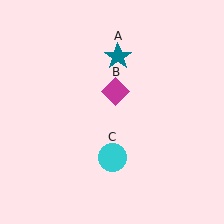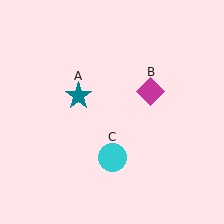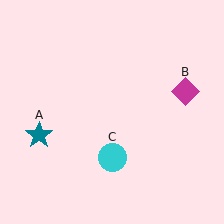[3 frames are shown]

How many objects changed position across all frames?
2 objects changed position: teal star (object A), magenta diamond (object B).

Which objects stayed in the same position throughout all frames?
Cyan circle (object C) remained stationary.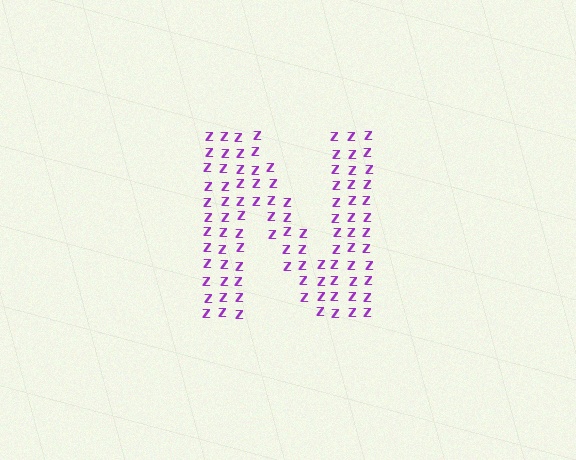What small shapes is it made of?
It is made of small letter Z's.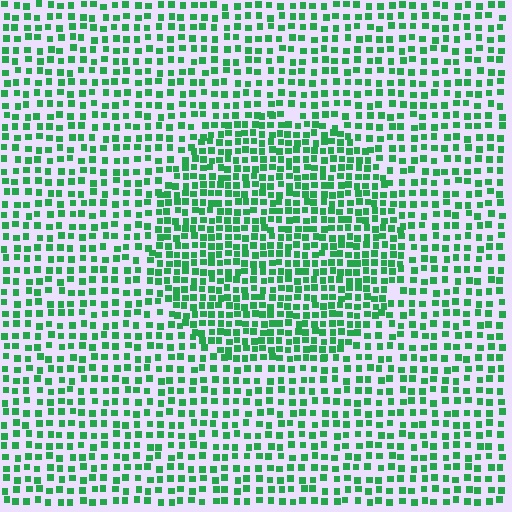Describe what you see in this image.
The image contains small green elements arranged at two different densities. A circle-shaped region is visible where the elements are more densely packed than the surrounding area.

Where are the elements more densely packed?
The elements are more densely packed inside the circle boundary.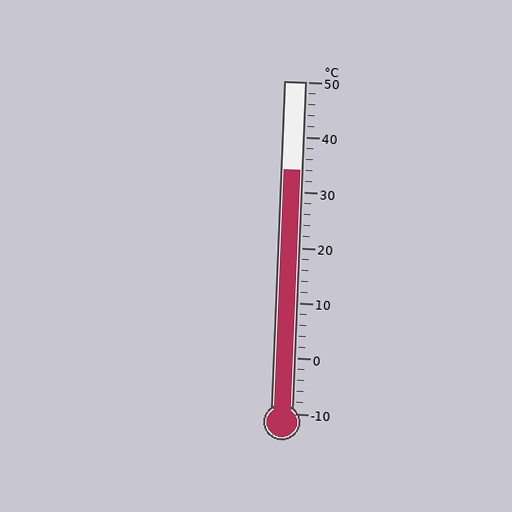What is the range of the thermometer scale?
The thermometer scale ranges from -10°C to 50°C.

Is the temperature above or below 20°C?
The temperature is above 20°C.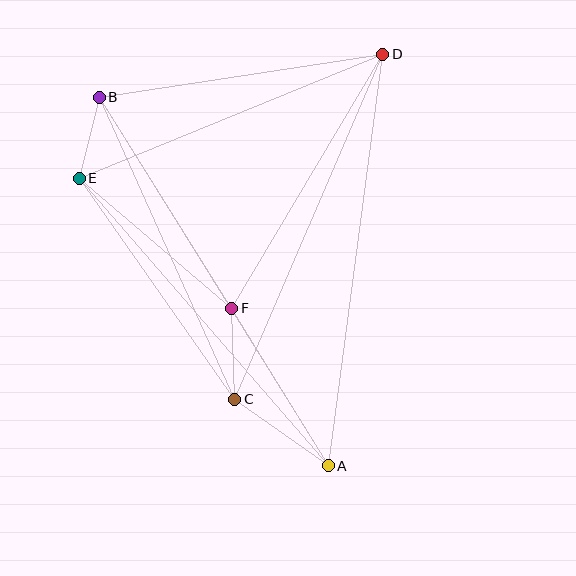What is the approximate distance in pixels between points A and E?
The distance between A and E is approximately 381 pixels.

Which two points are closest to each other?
Points B and E are closest to each other.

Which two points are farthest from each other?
Points A and B are farthest from each other.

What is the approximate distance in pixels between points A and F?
The distance between A and F is approximately 185 pixels.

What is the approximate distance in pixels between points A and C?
The distance between A and C is approximately 115 pixels.